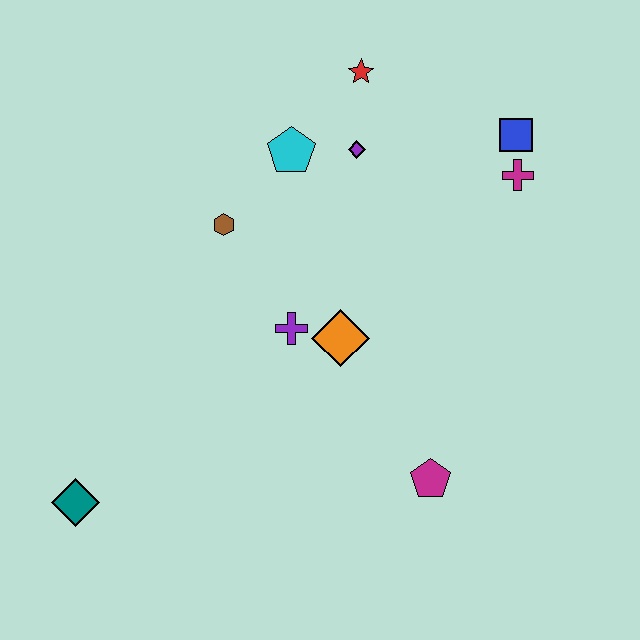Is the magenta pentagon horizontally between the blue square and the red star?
Yes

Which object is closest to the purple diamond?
The cyan pentagon is closest to the purple diamond.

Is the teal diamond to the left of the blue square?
Yes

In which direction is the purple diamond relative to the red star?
The purple diamond is below the red star.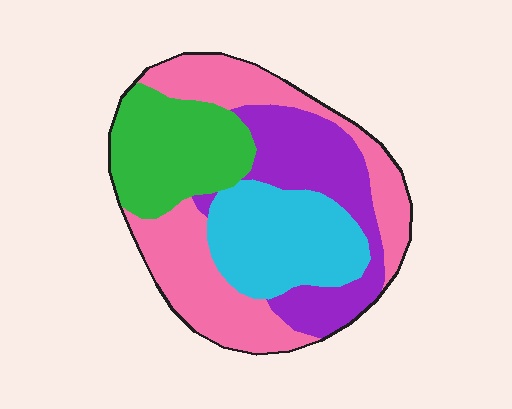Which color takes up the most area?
Pink, at roughly 35%.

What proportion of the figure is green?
Green covers 21% of the figure.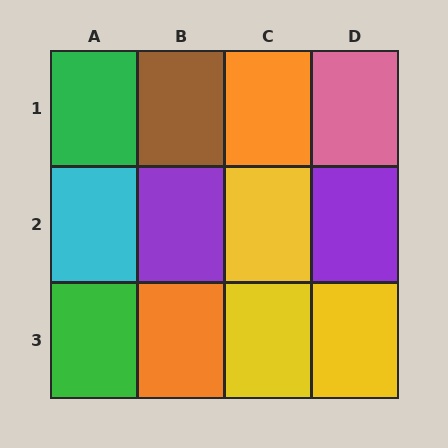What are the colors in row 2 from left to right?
Cyan, purple, yellow, purple.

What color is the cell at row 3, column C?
Yellow.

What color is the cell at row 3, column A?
Green.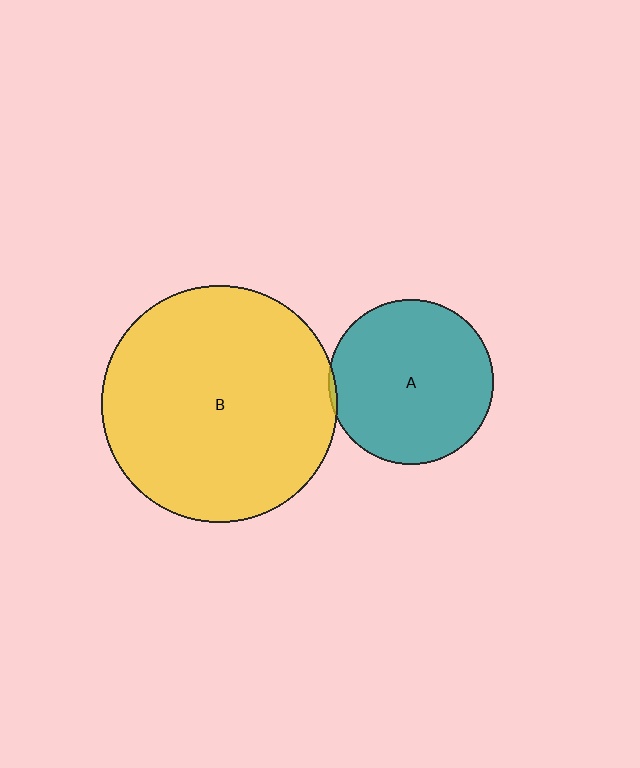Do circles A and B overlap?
Yes.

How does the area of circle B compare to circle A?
Approximately 2.1 times.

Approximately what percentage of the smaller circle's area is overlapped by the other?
Approximately 5%.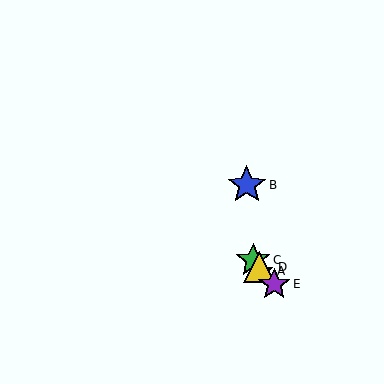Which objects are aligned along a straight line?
Objects A, C, D, E are aligned along a straight line.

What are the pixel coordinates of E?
Object E is at (274, 284).